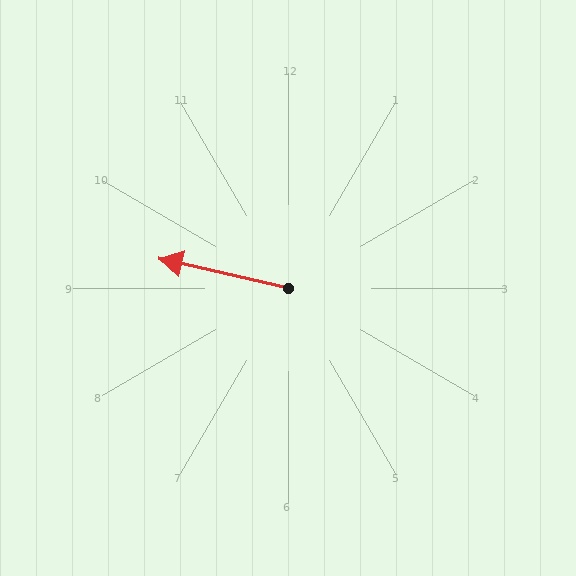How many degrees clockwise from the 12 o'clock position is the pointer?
Approximately 283 degrees.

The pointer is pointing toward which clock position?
Roughly 9 o'clock.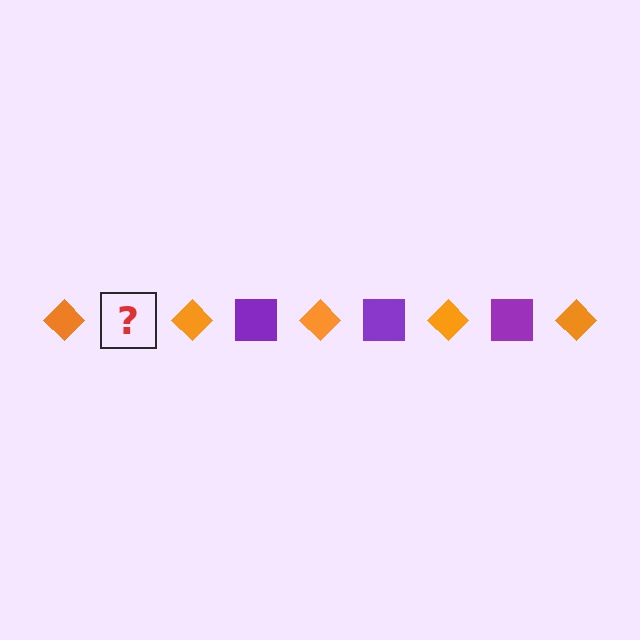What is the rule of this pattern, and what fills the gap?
The rule is that the pattern alternates between orange diamond and purple square. The gap should be filled with a purple square.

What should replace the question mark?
The question mark should be replaced with a purple square.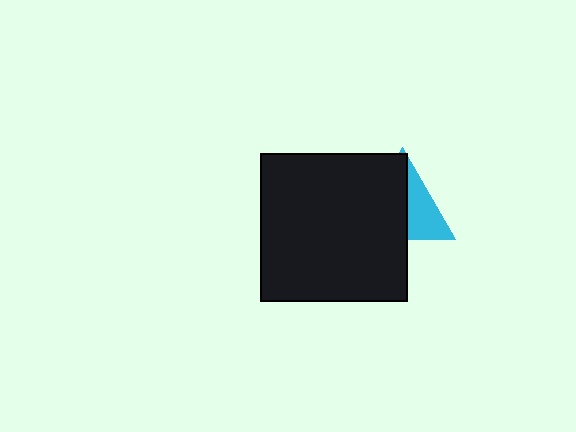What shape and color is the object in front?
The object in front is a black square.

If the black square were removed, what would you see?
You would see the complete cyan triangle.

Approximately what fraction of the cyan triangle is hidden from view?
Roughly 59% of the cyan triangle is hidden behind the black square.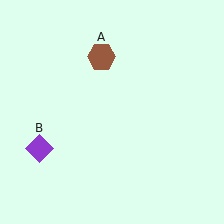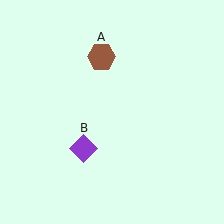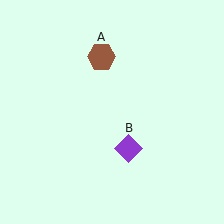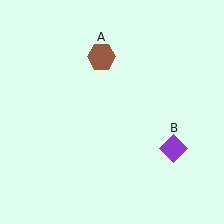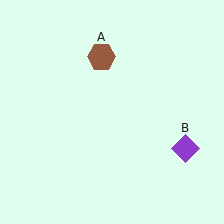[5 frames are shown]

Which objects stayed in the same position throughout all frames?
Brown hexagon (object A) remained stationary.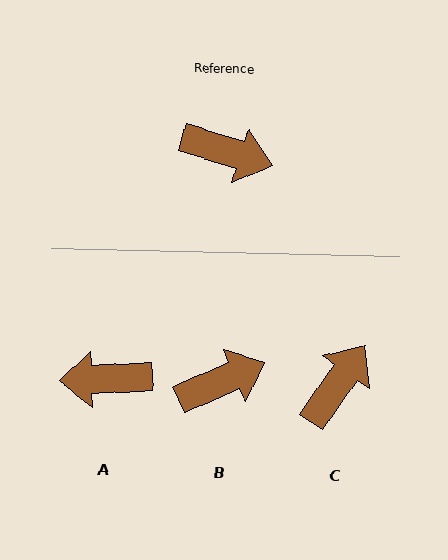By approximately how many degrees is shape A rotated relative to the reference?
Approximately 160 degrees clockwise.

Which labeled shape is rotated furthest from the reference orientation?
A, about 160 degrees away.